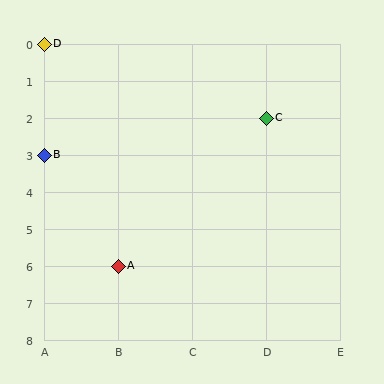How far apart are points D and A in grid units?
Points D and A are 1 column and 6 rows apart (about 6.1 grid units diagonally).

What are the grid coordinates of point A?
Point A is at grid coordinates (B, 6).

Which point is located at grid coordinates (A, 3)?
Point B is at (A, 3).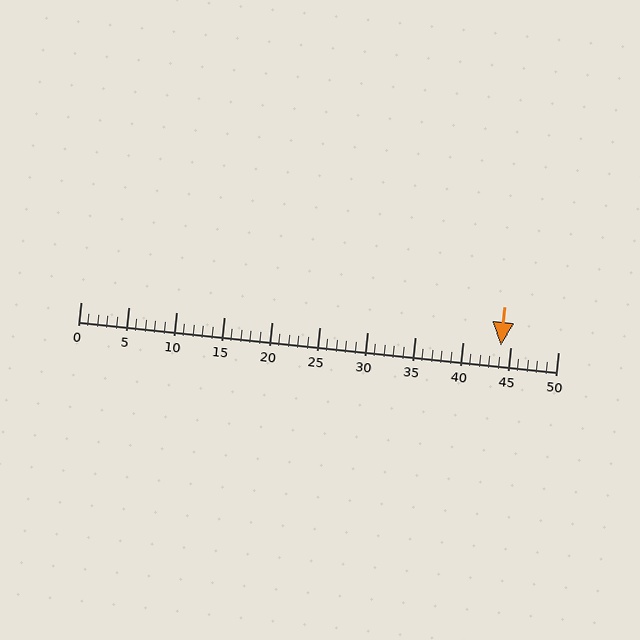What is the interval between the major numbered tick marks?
The major tick marks are spaced 5 units apart.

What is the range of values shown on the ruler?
The ruler shows values from 0 to 50.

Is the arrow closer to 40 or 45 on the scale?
The arrow is closer to 45.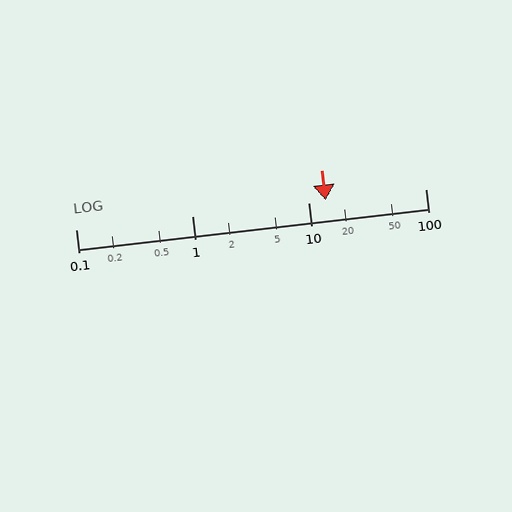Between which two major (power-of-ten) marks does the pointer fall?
The pointer is between 10 and 100.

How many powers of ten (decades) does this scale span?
The scale spans 3 decades, from 0.1 to 100.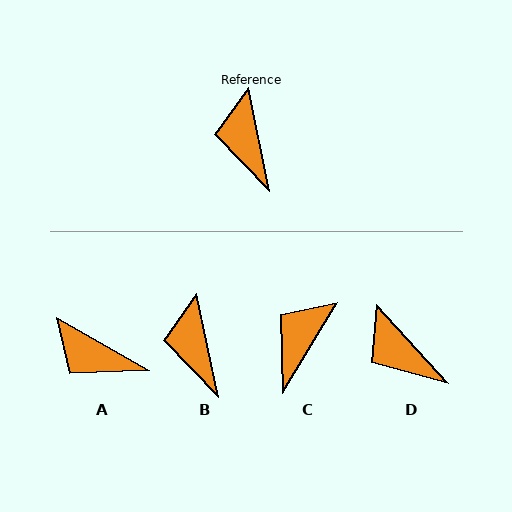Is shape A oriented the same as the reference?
No, it is off by about 48 degrees.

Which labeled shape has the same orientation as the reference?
B.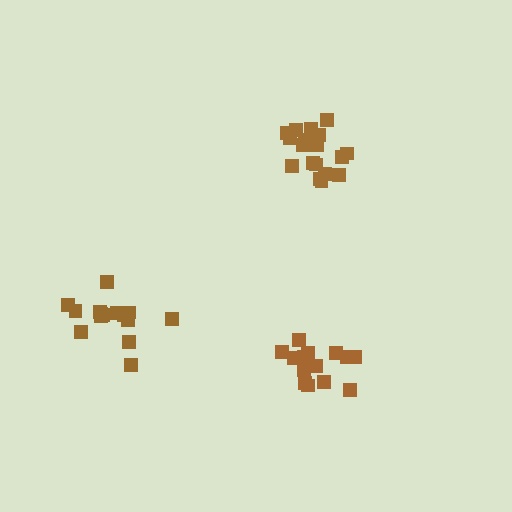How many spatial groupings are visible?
There are 3 spatial groupings.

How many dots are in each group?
Group 1: 14 dots, Group 2: 18 dots, Group 3: 15 dots (47 total).